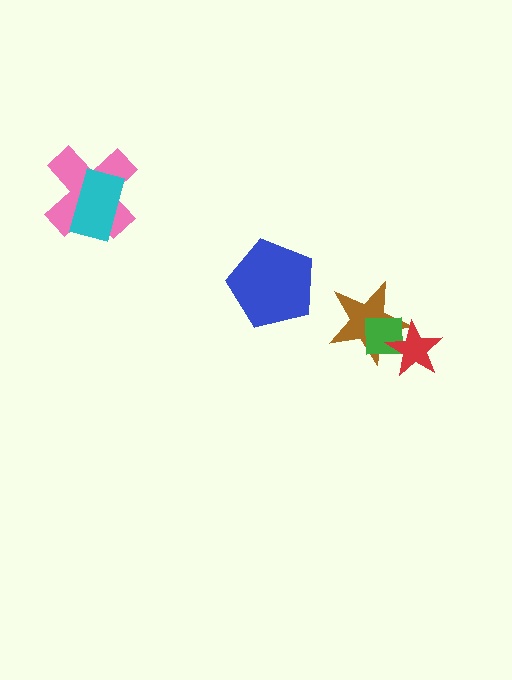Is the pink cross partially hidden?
Yes, it is partially covered by another shape.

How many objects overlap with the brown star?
2 objects overlap with the brown star.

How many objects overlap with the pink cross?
1 object overlaps with the pink cross.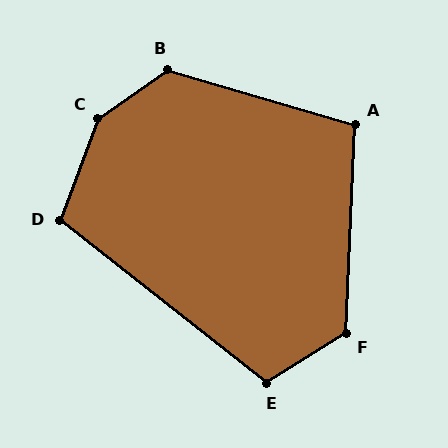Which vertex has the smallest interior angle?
A, at approximately 104 degrees.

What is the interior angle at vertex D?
Approximately 108 degrees (obtuse).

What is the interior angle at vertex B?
Approximately 128 degrees (obtuse).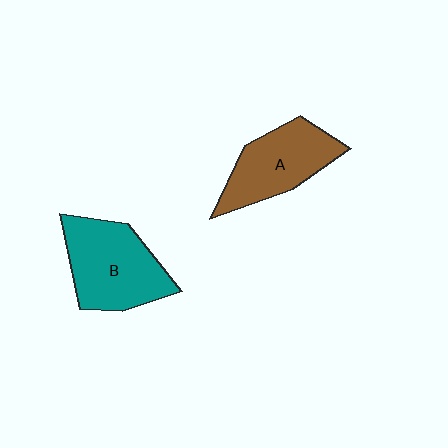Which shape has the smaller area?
Shape A (brown).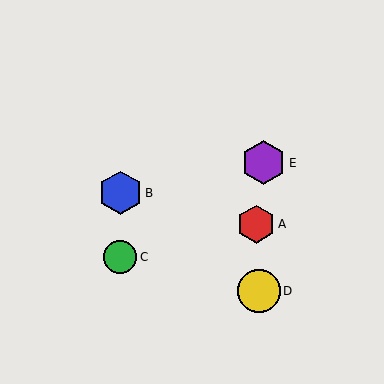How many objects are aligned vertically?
2 objects (B, C) are aligned vertically.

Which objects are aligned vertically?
Objects B, C are aligned vertically.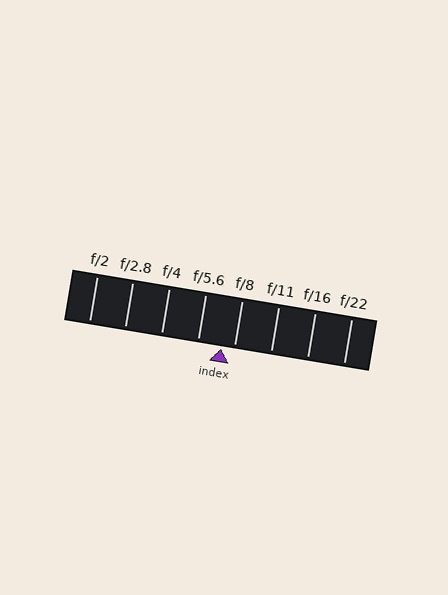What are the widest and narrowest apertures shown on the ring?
The widest aperture shown is f/2 and the narrowest is f/22.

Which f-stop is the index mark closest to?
The index mark is closest to f/8.